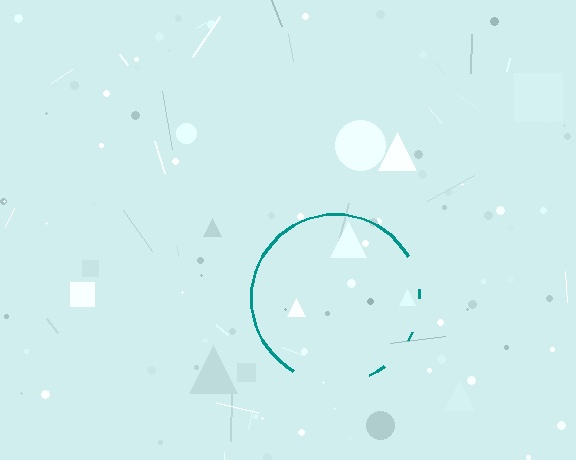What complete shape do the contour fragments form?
The contour fragments form a circle.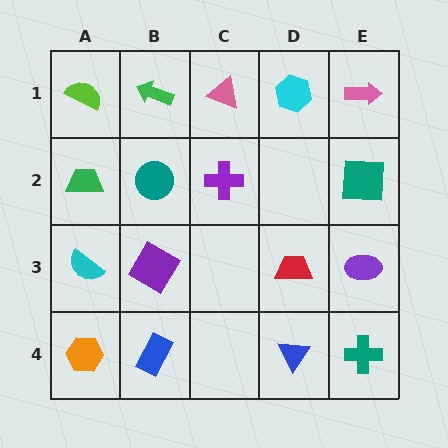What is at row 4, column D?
A blue triangle.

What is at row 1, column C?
A pink triangle.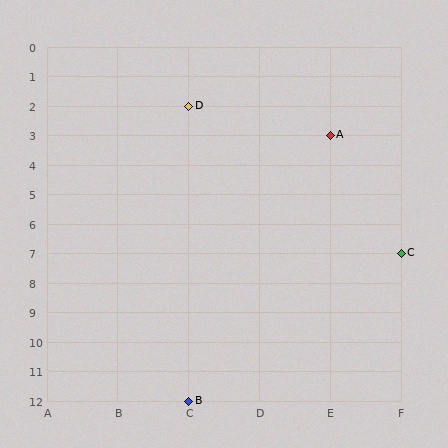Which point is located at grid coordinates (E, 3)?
Point A is at (E, 3).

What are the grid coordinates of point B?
Point B is at grid coordinates (C, 12).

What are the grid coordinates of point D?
Point D is at grid coordinates (C, 2).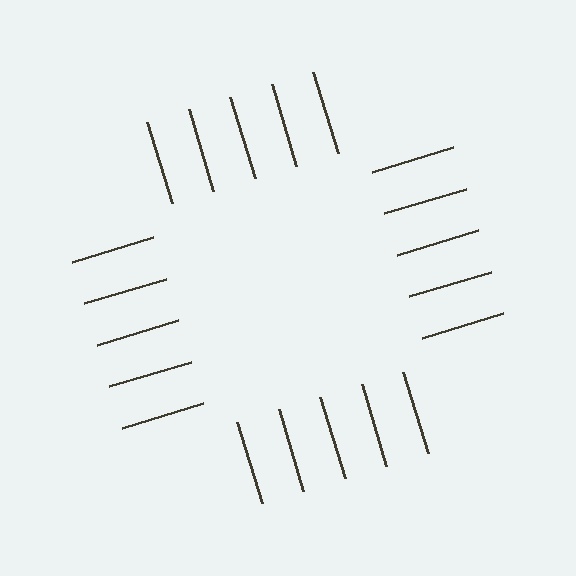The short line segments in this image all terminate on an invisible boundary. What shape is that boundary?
An illusory square — the line segments terminate on its edges but no continuous stroke is drawn.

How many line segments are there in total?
20 — 5 along each of the 4 edges.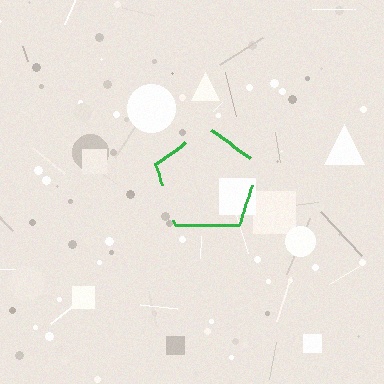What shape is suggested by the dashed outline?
The dashed outline suggests a pentagon.